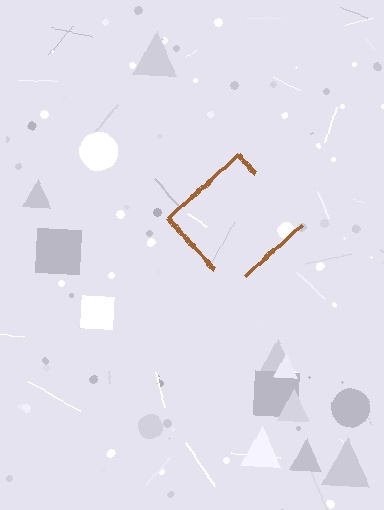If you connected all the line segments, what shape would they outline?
They would outline a diamond.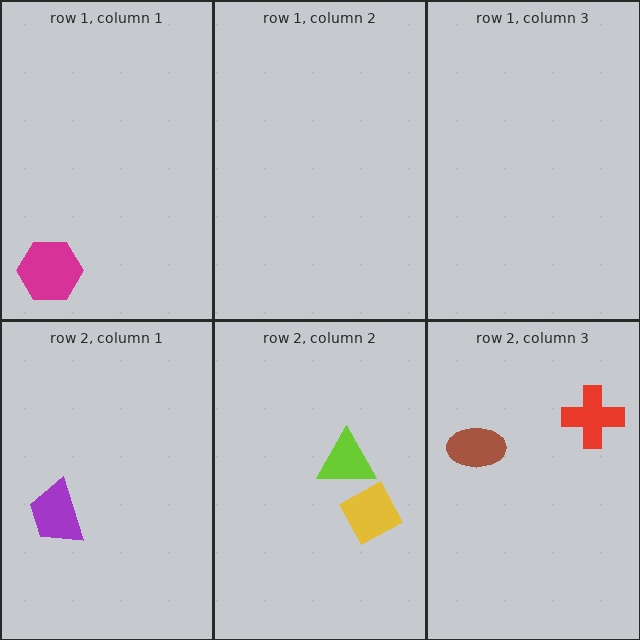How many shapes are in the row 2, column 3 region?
2.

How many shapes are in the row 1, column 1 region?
1.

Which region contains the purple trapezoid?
The row 2, column 1 region.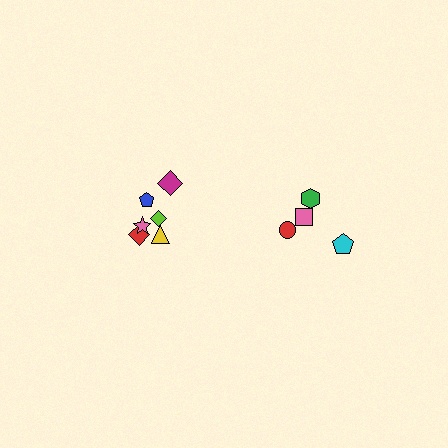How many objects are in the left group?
There are 6 objects.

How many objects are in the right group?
There are 4 objects.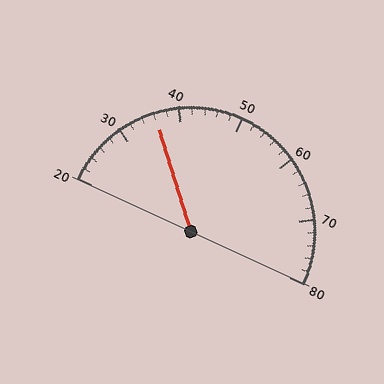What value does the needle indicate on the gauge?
The needle indicates approximately 36.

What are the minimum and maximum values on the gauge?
The gauge ranges from 20 to 80.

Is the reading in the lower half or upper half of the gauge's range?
The reading is in the lower half of the range (20 to 80).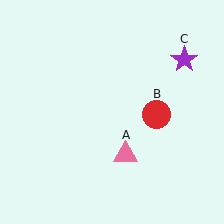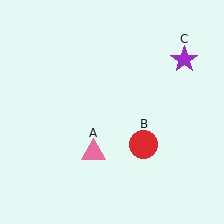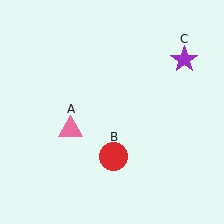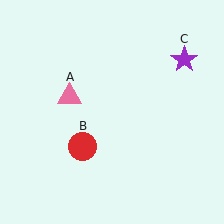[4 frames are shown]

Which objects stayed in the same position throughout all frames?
Purple star (object C) remained stationary.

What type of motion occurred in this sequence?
The pink triangle (object A), red circle (object B) rotated clockwise around the center of the scene.